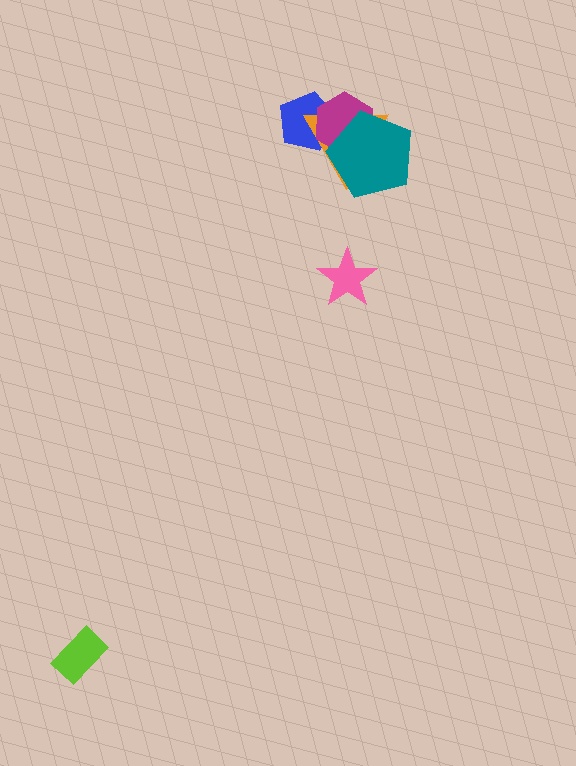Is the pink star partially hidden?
No, no other shape covers it.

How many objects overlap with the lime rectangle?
0 objects overlap with the lime rectangle.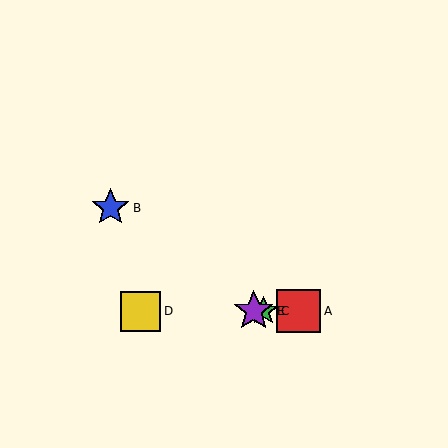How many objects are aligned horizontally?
4 objects (A, C, D, E) are aligned horizontally.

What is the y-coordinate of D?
Object D is at y≈311.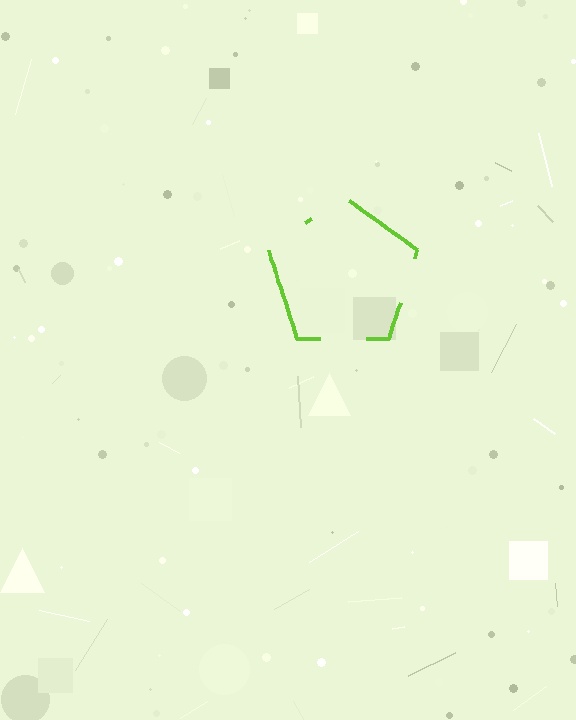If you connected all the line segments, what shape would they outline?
They would outline a pentagon.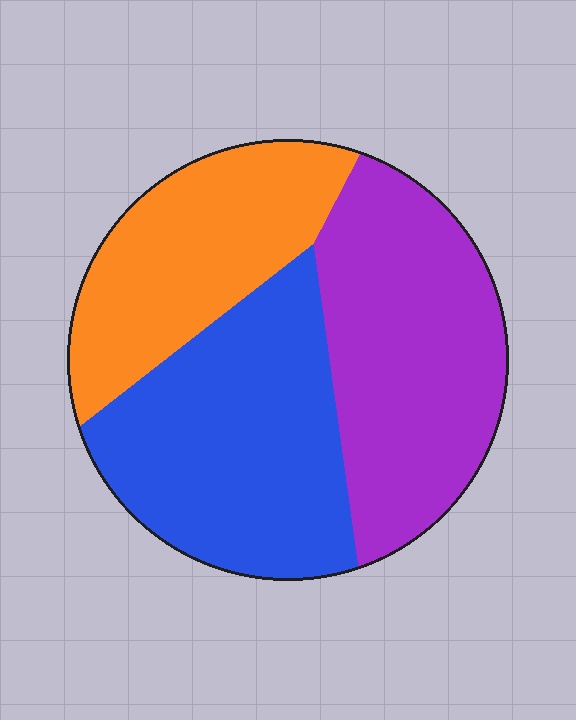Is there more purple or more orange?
Purple.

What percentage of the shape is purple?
Purple covers about 35% of the shape.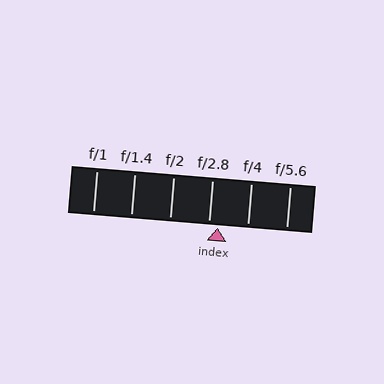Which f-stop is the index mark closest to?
The index mark is closest to f/2.8.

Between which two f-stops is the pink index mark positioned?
The index mark is between f/2.8 and f/4.